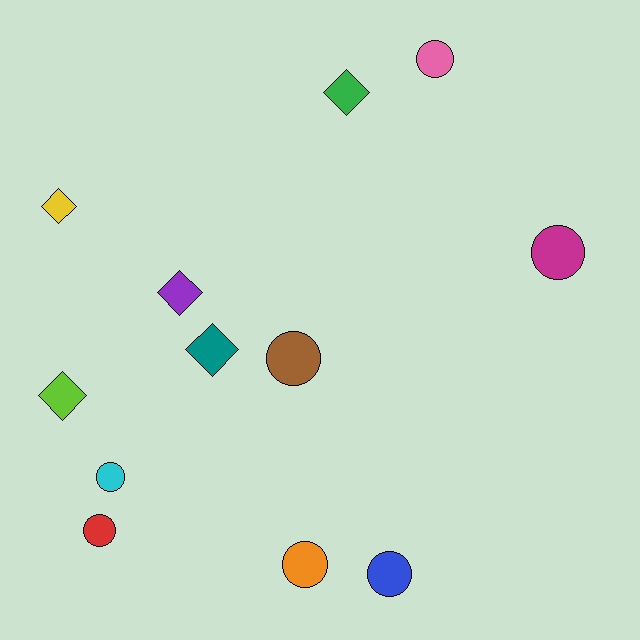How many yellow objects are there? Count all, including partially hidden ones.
There is 1 yellow object.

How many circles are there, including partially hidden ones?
There are 7 circles.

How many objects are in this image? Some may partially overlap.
There are 12 objects.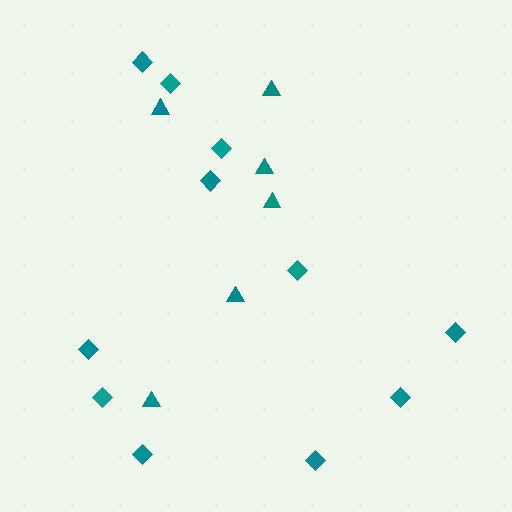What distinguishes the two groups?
There are 2 groups: one group of triangles (6) and one group of diamonds (11).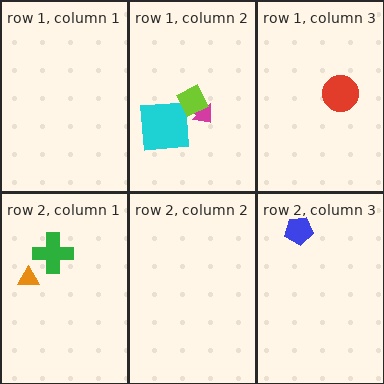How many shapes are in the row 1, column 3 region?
1.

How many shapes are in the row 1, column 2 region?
3.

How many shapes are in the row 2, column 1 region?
2.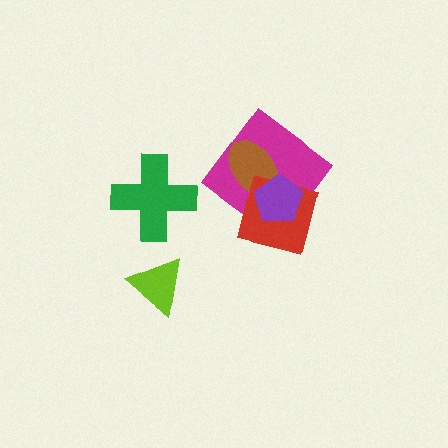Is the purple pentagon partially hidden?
No, no other shape covers it.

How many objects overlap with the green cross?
0 objects overlap with the green cross.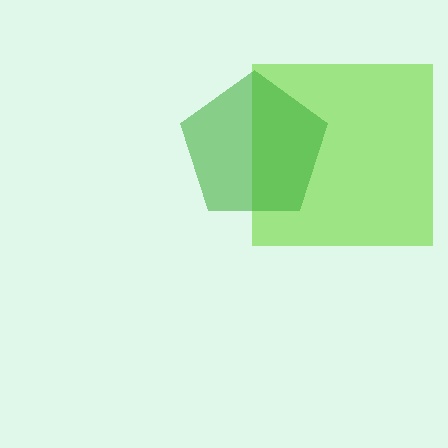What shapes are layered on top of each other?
The layered shapes are: a lime square, a green pentagon.